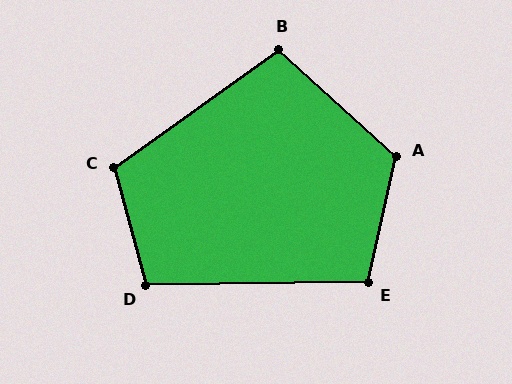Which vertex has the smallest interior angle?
B, at approximately 102 degrees.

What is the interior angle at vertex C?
Approximately 110 degrees (obtuse).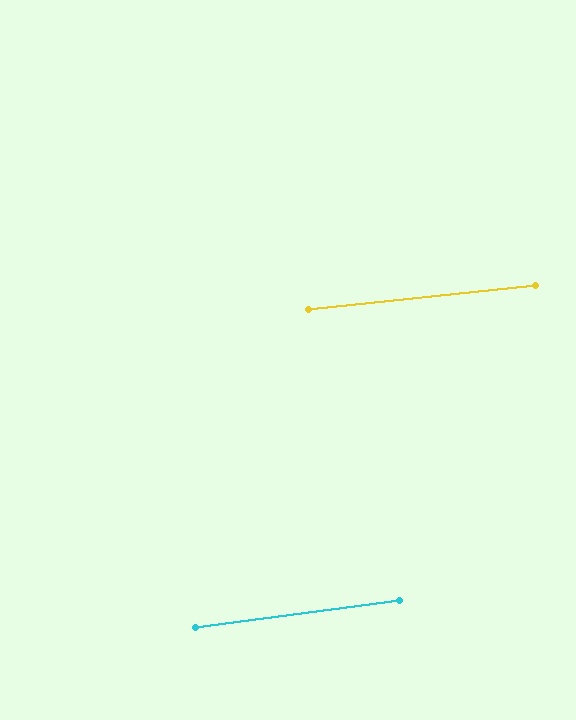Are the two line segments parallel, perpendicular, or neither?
Parallel — their directions differ by only 1.4°.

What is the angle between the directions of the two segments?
Approximately 1 degree.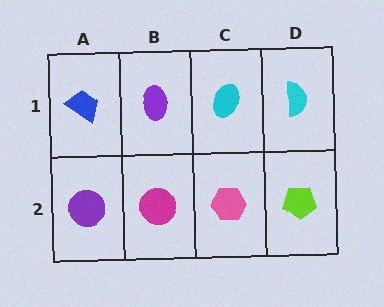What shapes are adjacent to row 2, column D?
A cyan semicircle (row 1, column D), a pink hexagon (row 2, column C).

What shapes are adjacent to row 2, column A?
A blue trapezoid (row 1, column A), a magenta circle (row 2, column B).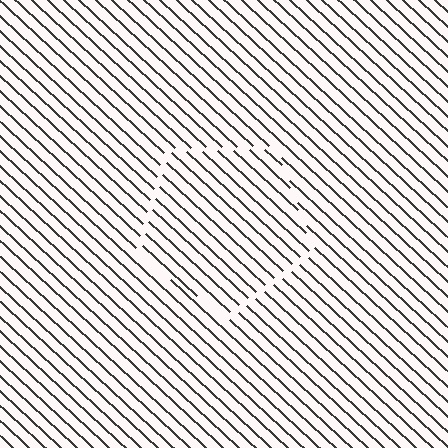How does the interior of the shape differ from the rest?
The interior of the shape contains the same grating, shifted by half a period — the contour is defined by the phase discontinuity where line-ends from the inner and outer gratings abut.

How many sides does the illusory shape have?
5 sides — the line-ends trace a pentagon.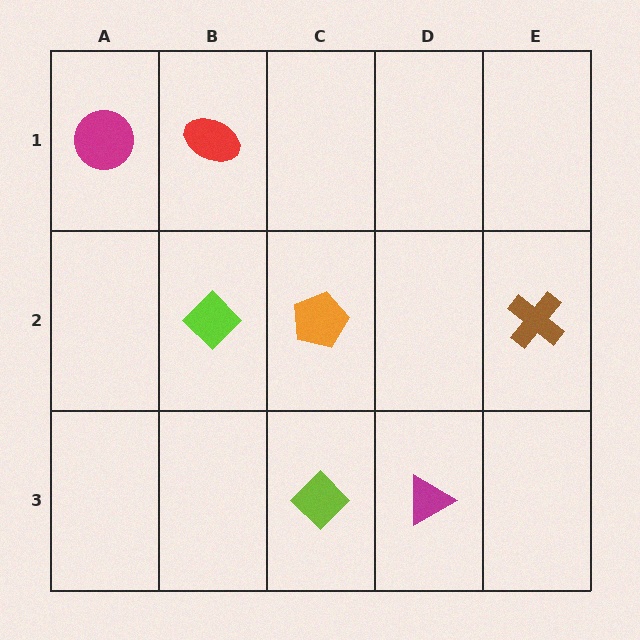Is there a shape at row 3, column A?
No, that cell is empty.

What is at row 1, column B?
A red ellipse.